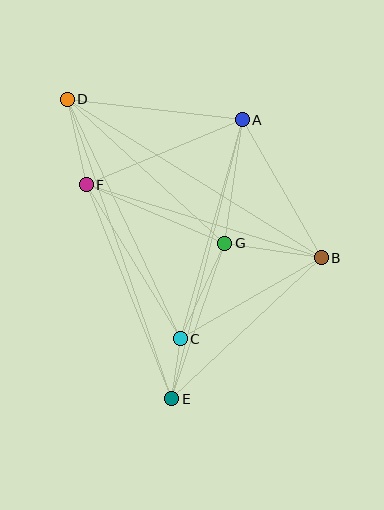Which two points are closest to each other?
Points C and E are closest to each other.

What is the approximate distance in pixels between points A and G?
The distance between A and G is approximately 125 pixels.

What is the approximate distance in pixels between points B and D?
The distance between B and D is approximately 299 pixels.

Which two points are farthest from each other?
Points D and E are farthest from each other.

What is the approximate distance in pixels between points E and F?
The distance between E and F is approximately 231 pixels.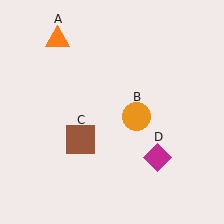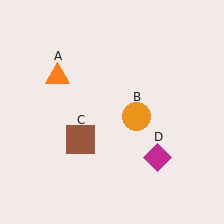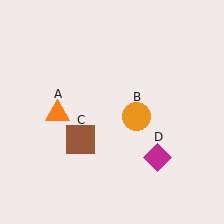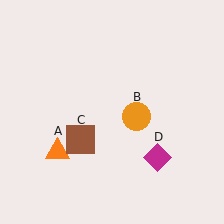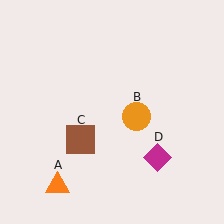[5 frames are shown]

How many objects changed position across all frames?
1 object changed position: orange triangle (object A).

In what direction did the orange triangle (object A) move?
The orange triangle (object A) moved down.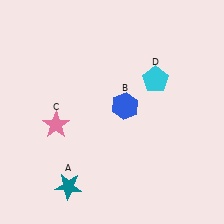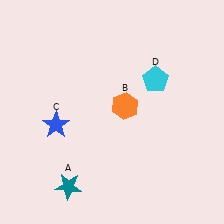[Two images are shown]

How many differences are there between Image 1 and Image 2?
There are 2 differences between the two images.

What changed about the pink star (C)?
In Image 1, C is pink. In Image 2, it changed to blue.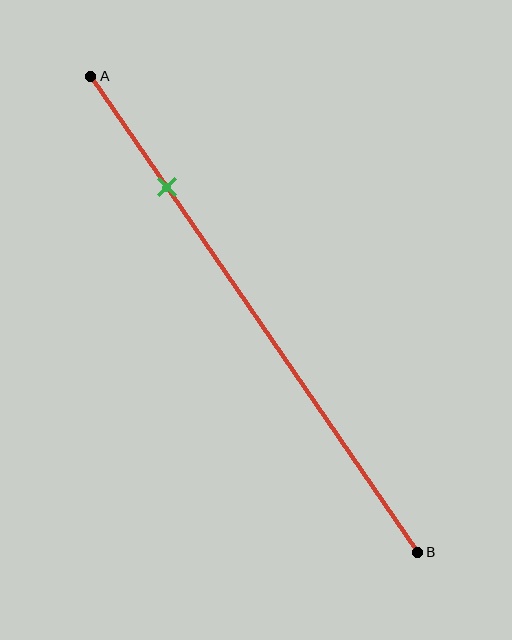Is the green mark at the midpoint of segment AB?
No, the mark is at about 25% from A, not at the 50% midpoint.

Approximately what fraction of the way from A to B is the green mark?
The green mark is approximately 25% of the way from A to B.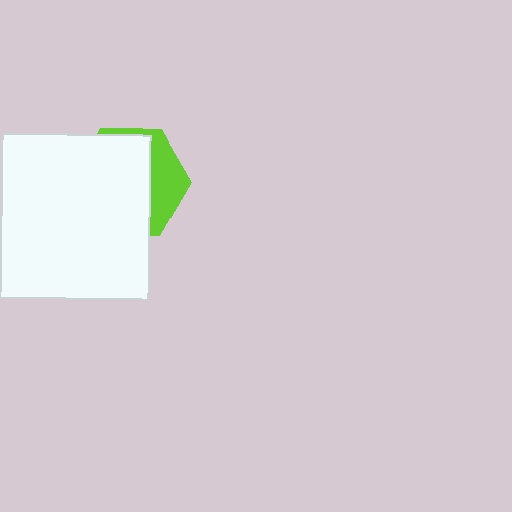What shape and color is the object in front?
The object in front is a white rectangle.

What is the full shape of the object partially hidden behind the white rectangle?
The partially hidden object is a lime hexagon.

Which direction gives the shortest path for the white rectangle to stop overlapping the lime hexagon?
Moving left gives the shortest separation.